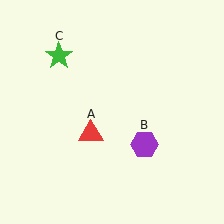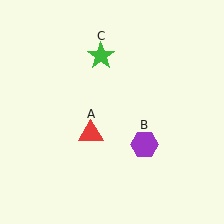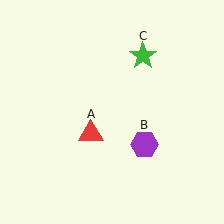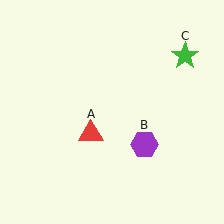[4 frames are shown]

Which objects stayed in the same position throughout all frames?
Red triangle (object A) and purple hexagon (object B) remained stationary.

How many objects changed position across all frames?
1 object changed position: green star (object C).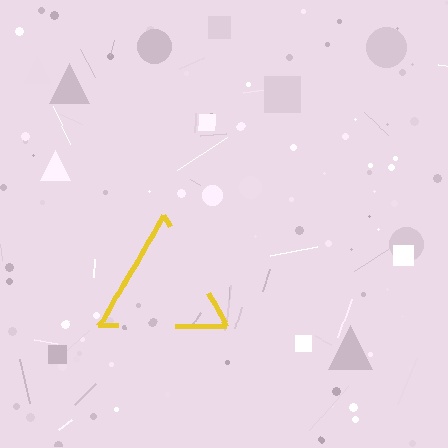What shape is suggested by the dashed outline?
The dashed outline suggests a triangle.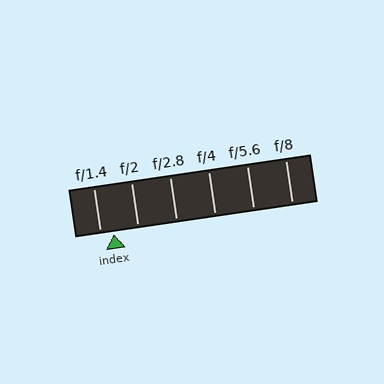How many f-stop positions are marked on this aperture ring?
There are 6 f-stop positions marked.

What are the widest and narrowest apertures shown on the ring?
The widest aperture shown is f/1.4 and the narrowest is f/8.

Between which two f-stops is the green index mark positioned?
The index mark is between f/1.4 and f/2.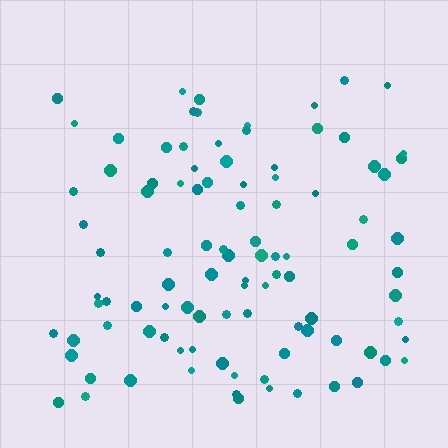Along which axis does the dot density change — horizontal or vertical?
Vertical.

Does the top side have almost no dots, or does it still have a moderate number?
Still a moderate number, just noticeably fewer than the bottom.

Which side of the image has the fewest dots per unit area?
The top.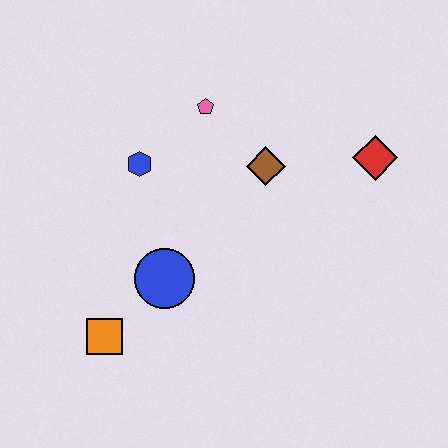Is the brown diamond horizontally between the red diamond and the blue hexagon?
Yes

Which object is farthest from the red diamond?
The orange square is farthest from the red diamond.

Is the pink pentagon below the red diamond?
No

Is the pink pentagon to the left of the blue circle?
No